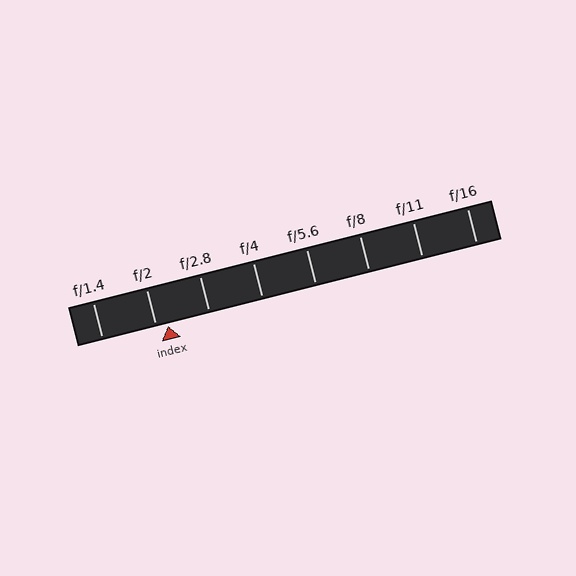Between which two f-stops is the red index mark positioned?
The index mark is between f/2 and f/2.8.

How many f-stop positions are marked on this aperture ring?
There are 8 f-stop positions marked.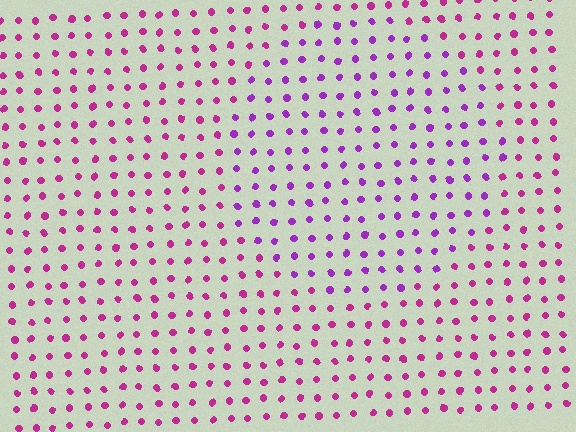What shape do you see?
I see a circle.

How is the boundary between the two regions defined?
The boundary is defined purely by a slight shift in hue (about 32 degrees). Spacing, size, and orientation are identical on both sides.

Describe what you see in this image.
The image is filled with small magenta elements in a uniform arrangement. A circle-shaped region is visible where the elements are tinted to a slightly different hue, forming a subtle color boundary.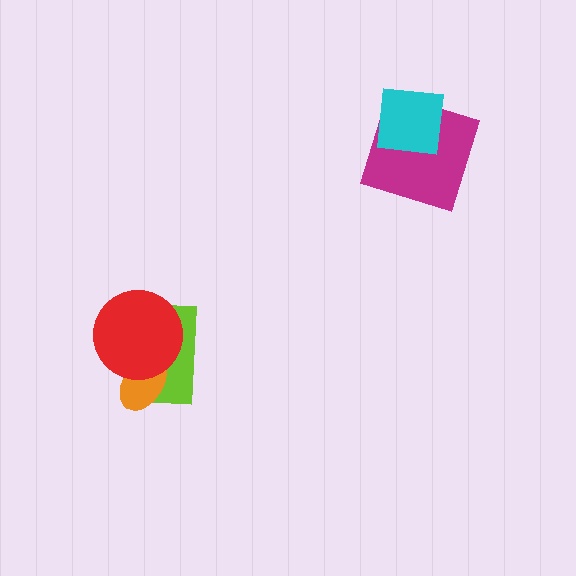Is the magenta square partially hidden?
Yes, it is partially covered by another shape.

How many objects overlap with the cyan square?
1 object overlaps with the cyan square.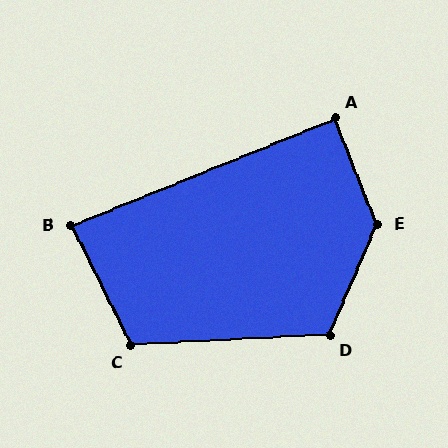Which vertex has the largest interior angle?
E, at approximately 135 degrees.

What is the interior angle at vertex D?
Approximately 116 degrees (obtuse).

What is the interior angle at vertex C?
Approximately 114 degrees (obtuse).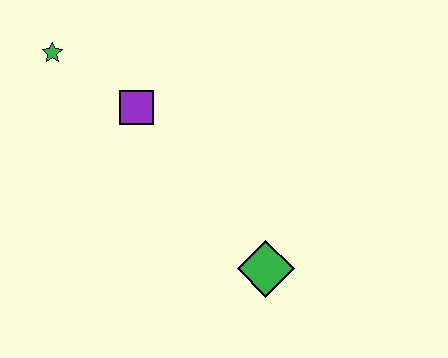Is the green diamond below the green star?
Yes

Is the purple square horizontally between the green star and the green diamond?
Yes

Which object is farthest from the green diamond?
The green star is farthest from the green diamond.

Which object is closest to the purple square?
The green star is closest to the purple square.